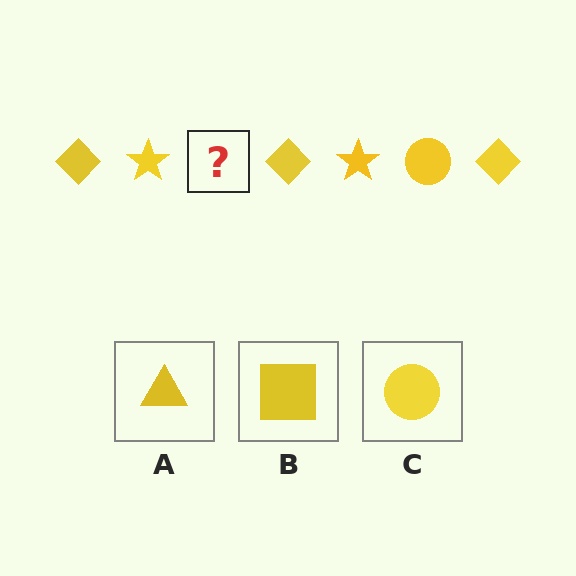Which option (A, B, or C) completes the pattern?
C.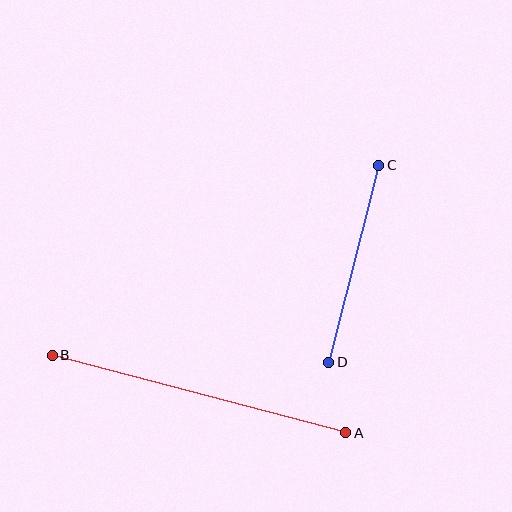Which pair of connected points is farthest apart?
Points A and B are farthest apart.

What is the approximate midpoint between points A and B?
The midpoint is at approximately (199, 394) pixels.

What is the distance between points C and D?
The distance is approximately 203 pixels.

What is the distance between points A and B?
The distance is approximately 303 pixels.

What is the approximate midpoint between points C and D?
The midpoint is at approximately (354, 264) pixels.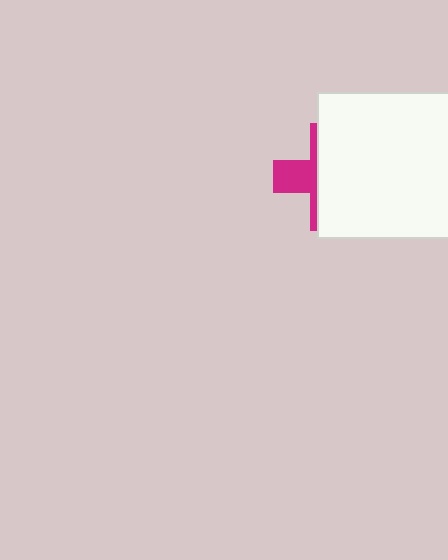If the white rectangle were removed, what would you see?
You would see the complete magenta cross.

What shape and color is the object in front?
The object in front is a white rectangle.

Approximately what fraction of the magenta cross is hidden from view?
Roughly 66% of the magenta cross is hidden behind the white rectangle.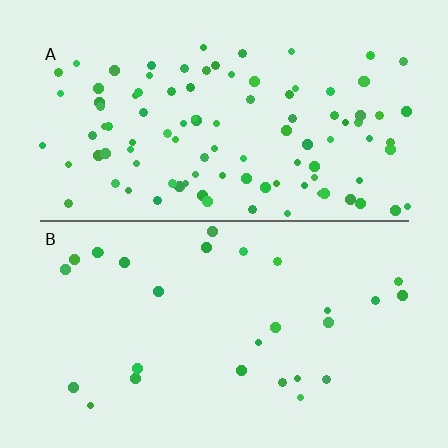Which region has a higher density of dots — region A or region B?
A (the top).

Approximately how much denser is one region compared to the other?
Approximately 3.6× — region A over region B.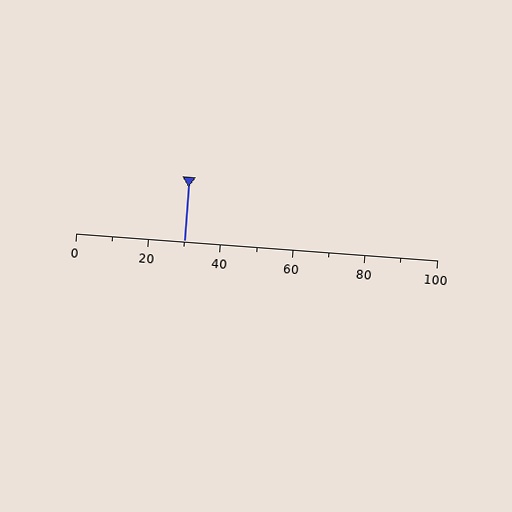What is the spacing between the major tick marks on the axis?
The major ticks are spaced 20 apart.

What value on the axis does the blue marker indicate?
The marker indicates approximately 30.